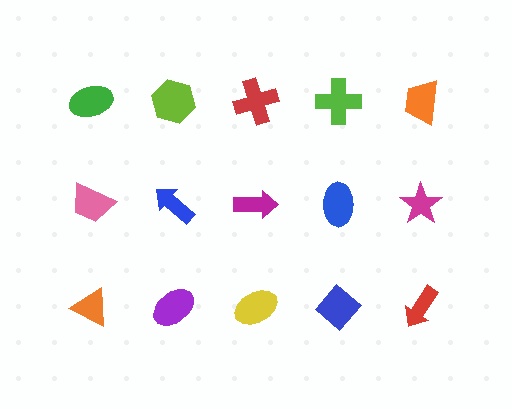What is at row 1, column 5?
An orange trapezoid.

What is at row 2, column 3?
A magenta arrow.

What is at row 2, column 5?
A magenta star.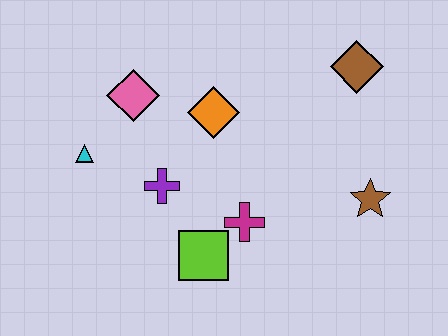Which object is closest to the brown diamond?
The brown star is closest to the brown diamond.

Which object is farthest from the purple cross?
The brown diamond is farthest from the purple cross.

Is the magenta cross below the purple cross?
Yes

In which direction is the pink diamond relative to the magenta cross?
The pink diamond is above the magenta cross.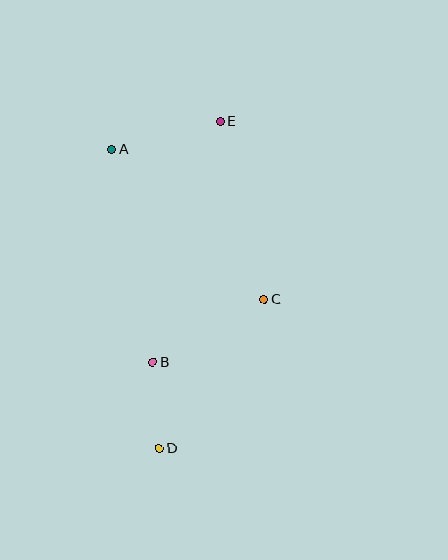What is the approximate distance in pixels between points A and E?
The distance between A and E is approximately 111 pixels.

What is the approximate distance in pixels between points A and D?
The distance between A and D is approximately 303 pixels.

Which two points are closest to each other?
Points B and D are closest to each other.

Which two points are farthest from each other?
Points D and E are farthest from each other.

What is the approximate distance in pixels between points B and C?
The distance between B and C is approximately 128 pixels.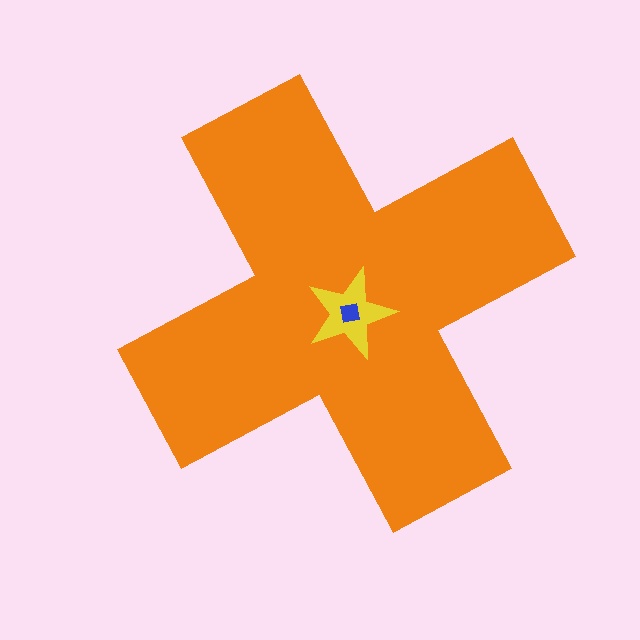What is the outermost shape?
The orange cross.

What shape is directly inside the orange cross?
The yellow star.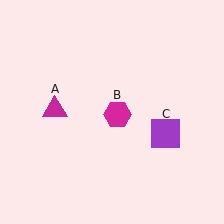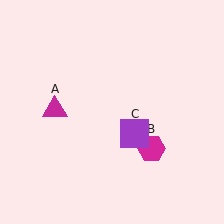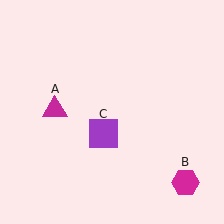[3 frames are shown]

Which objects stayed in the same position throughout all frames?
Magenta triangle (object A) remained stationary.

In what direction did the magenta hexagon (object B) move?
The magenta hexagon (object B) moved down and to the right.